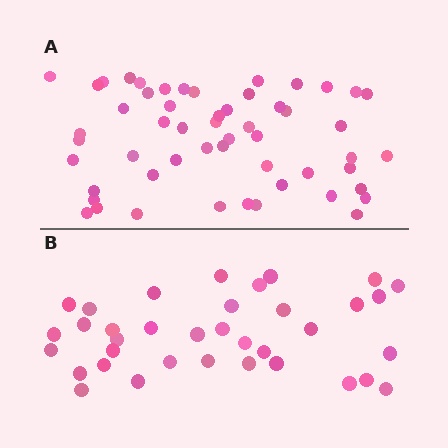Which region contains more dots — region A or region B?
Region A (the top region) has more dots.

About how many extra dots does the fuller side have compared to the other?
Region A has approximately 20 more dots than region B.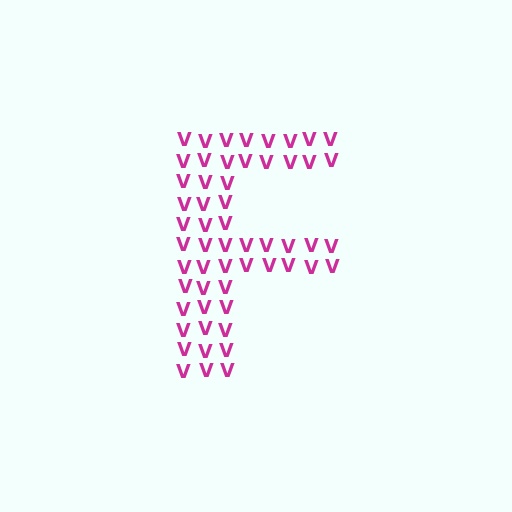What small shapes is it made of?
It is made of small letter V's.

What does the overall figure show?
The overall figure shows the letter F.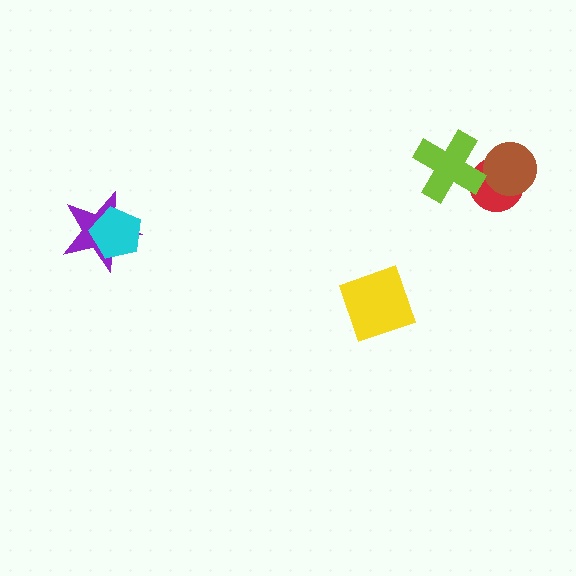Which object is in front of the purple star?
The cyan pentagon is in front of the purple star.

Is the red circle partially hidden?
Yes, it is partially covered by another shape.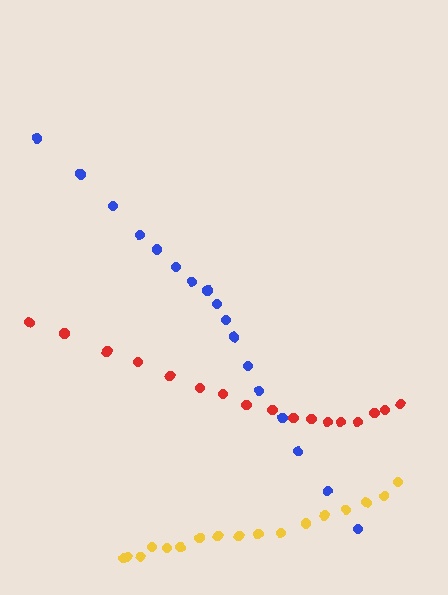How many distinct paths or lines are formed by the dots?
There are 3 distinct paths.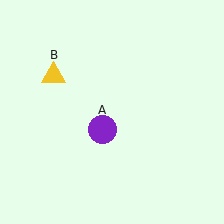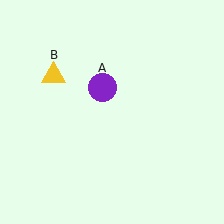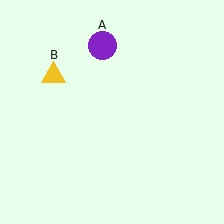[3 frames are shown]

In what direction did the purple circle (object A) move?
The purple circle (object A) moved up.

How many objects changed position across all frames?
1 object changed position: purple circle (object A).